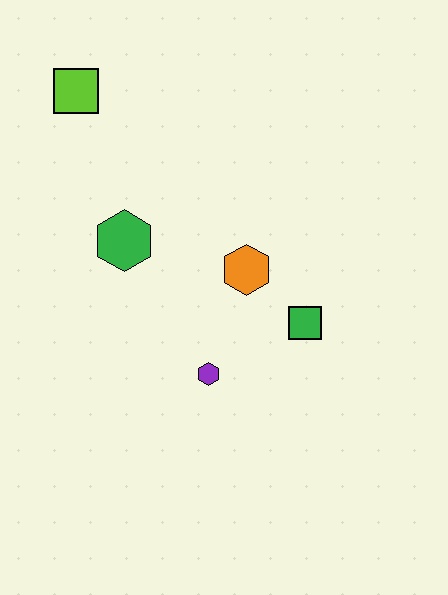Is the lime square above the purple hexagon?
Yes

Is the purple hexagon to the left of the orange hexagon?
Yes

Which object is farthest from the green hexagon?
The green square is farthest from the green hexagon.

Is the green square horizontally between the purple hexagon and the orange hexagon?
No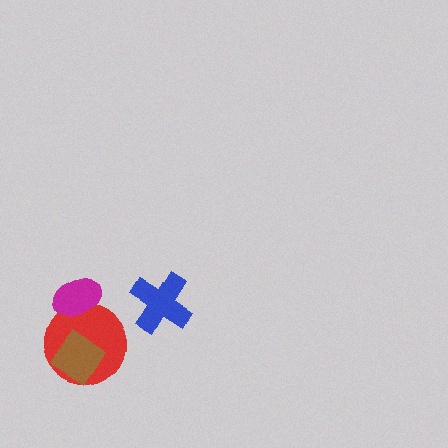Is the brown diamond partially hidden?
No, no other shape covers it.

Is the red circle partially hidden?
Yes, it is partially covered by another shape.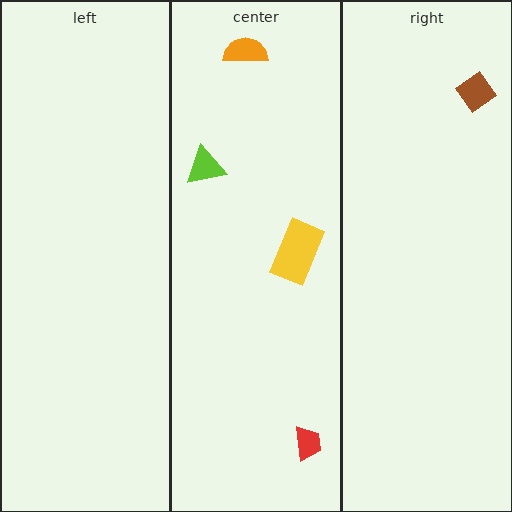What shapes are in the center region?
The red trapezoid, the orange semicircle, the lime triangle, the yellow rectangle.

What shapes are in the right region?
The brown diamond.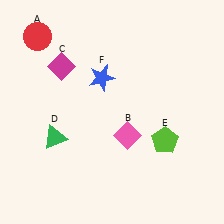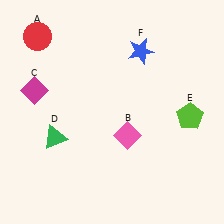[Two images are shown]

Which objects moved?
The objects that moved are: the magenta diamond (C), the lime pentagon (E), the blue star (F).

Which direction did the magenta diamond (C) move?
The magenta diamond (C) moved left.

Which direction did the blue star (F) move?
The blue star (F) moved right.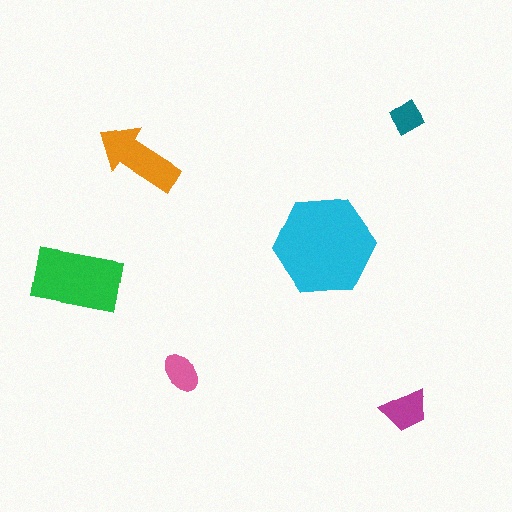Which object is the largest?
The cyan hexagon.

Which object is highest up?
The teal diamond is topmost.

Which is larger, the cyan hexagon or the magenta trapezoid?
The cyan hexagon.